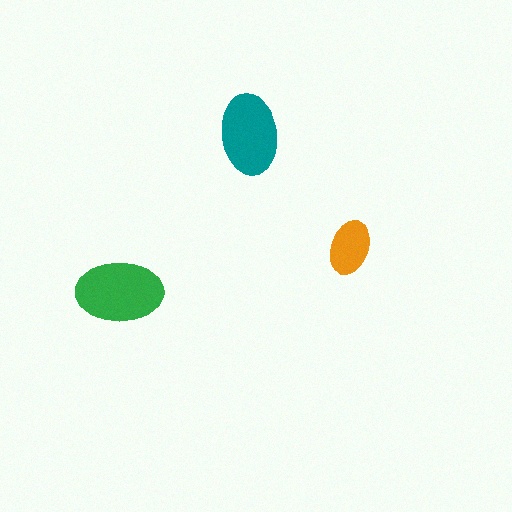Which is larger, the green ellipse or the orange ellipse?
The green one.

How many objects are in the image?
There are 3 objects in the image.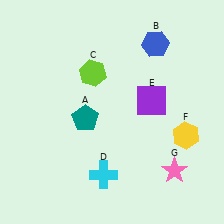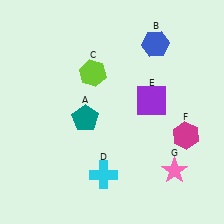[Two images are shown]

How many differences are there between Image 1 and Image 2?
There is 1 difference between the two images.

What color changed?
The hexagon (F) changed from yellow in Image 1 to magenta in Image 2.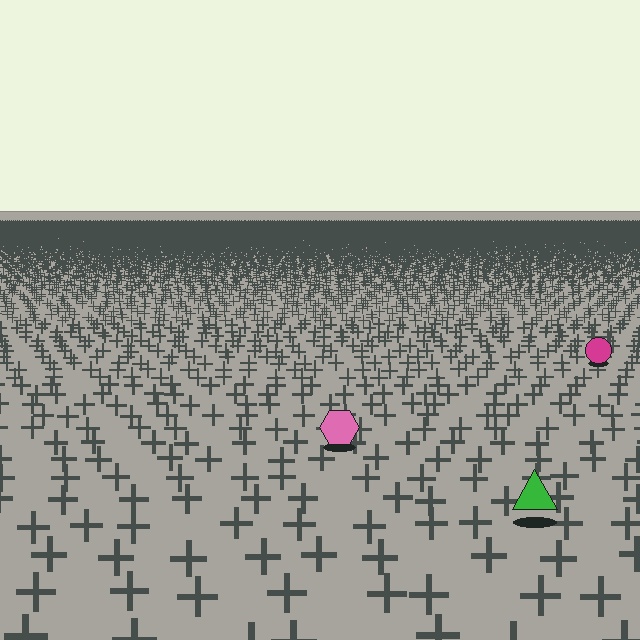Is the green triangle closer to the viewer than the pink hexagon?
Yes. The green triangle is closer — you can tell from the texture gradient: the ground texture is coarser near it.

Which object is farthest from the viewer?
The magenta circle is farthest from the viewer. It appears smaller and the ground texture around it is denser.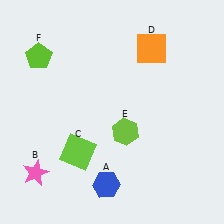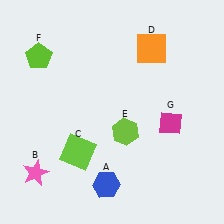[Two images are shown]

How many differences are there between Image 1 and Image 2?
There is 1 difference between the two images.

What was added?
A magenta diamond (G) was added in Image 2.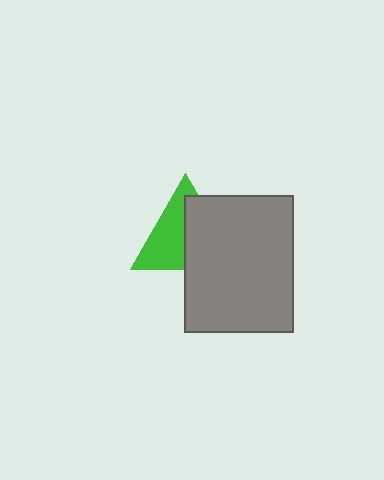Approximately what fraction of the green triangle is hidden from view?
Roughly 50% of the green triangle is hidden behind the gray rectangle.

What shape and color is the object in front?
The object in front is a gray rectangle.